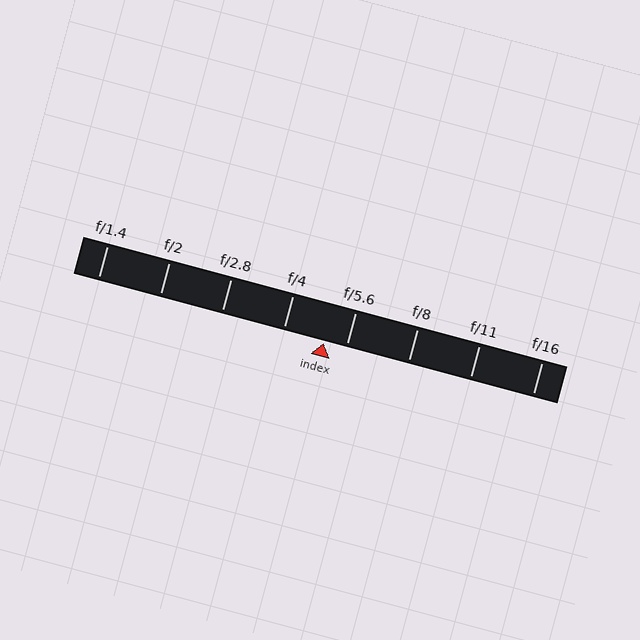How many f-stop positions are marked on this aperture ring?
There are 8 f-stop positions marked.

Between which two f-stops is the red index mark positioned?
The index mark is between f/4 and f/5.6.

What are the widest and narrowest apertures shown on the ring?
The widest aperture shown is f/1.4 and the narrowest is f/16.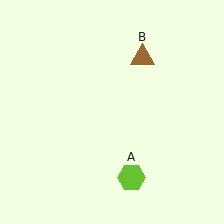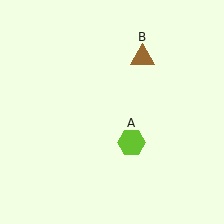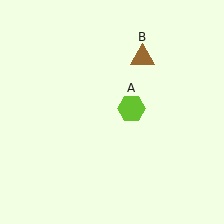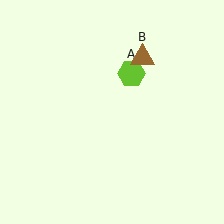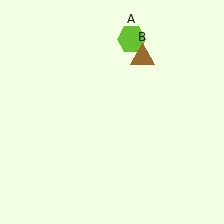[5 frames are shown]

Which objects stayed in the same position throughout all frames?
Brown triangle (object B) remained stationary.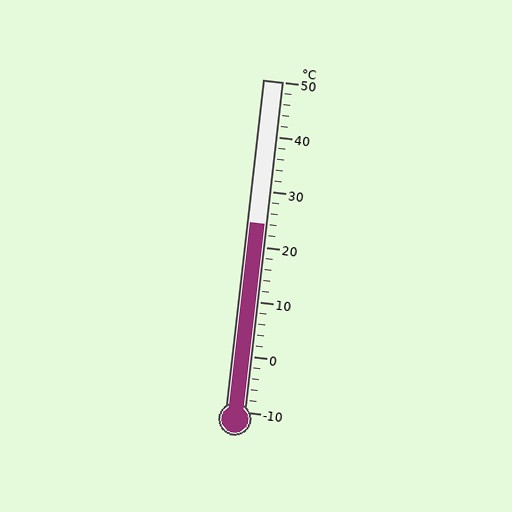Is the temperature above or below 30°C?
The temperature is below 30°C.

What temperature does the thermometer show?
The thermometer shows approximately 24°C.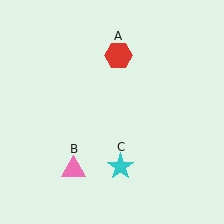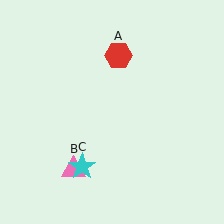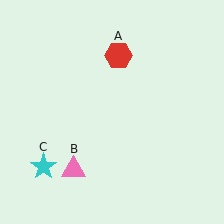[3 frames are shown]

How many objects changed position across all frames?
1 object changed position: cyan star (object C).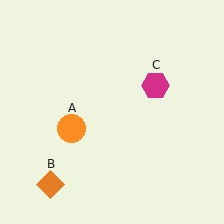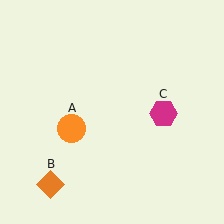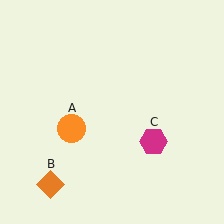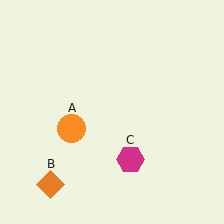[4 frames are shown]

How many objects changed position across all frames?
1 object changed position: magenta hexagon (object C).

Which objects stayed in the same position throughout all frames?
Orange circle (object A) and orange diamond (object B) remained stationary.